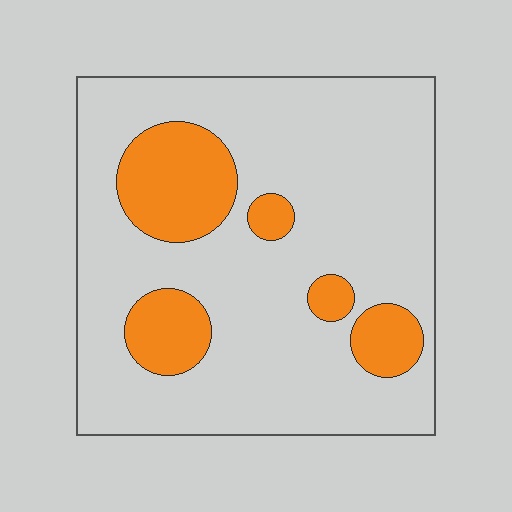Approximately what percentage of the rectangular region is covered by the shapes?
Approximately 20%.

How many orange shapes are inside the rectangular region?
5.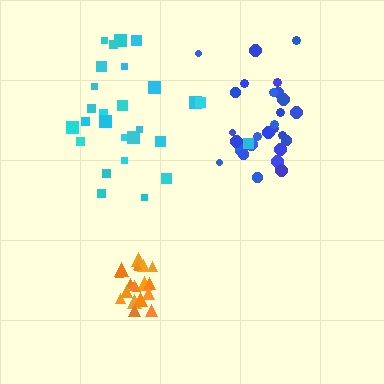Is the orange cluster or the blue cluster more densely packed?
Orange.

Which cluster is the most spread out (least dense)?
Cyan.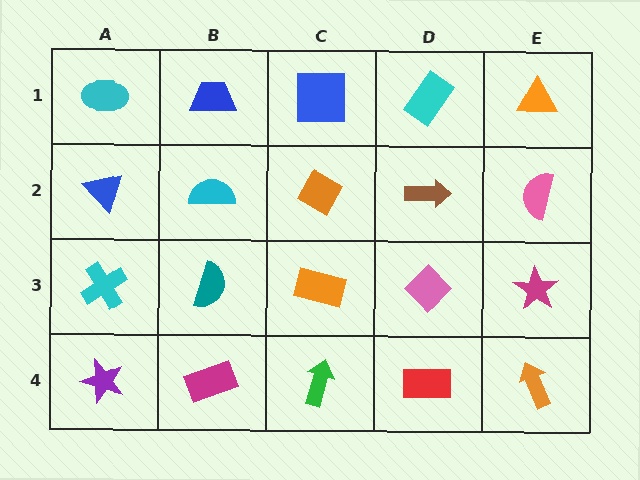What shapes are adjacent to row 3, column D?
A brown arrow (row 2, column D), a red rectangle (row 4, column D), an orange rectangle (row 3, column C), a magenta star (row 3, column E).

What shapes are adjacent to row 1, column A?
A blue triangle (row 2, column A), a blue trapezoid (row 1, column B).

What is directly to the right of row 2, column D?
A pink semicircle.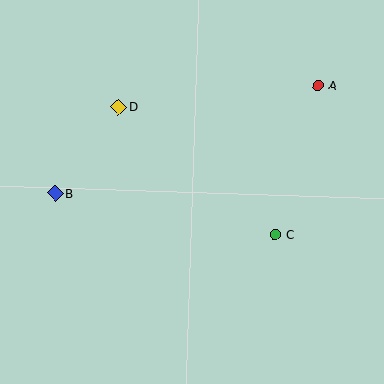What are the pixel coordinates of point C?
Point C is at (276, 235).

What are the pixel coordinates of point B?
Point B is at (55, 193).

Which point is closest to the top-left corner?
Point D is closest to the top-left corner.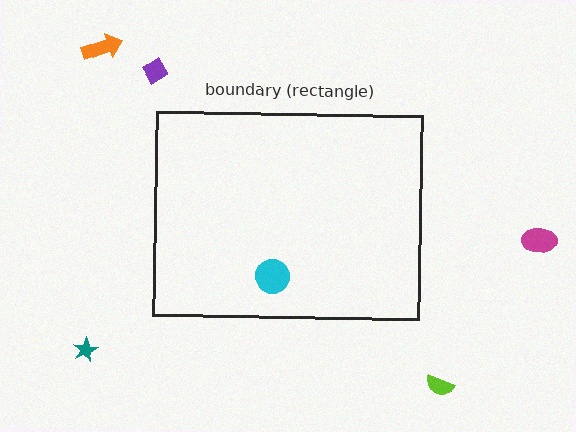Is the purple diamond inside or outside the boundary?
Outside.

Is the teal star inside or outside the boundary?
Outside.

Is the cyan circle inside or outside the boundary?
Inside.